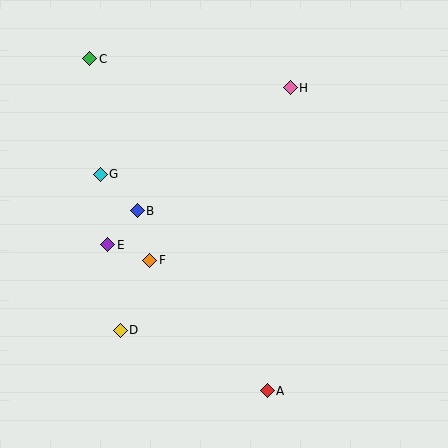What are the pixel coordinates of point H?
Point H is at (290, 88).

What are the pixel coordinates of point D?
Point D is at (120, 330).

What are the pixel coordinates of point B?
Point B is at (137, 211).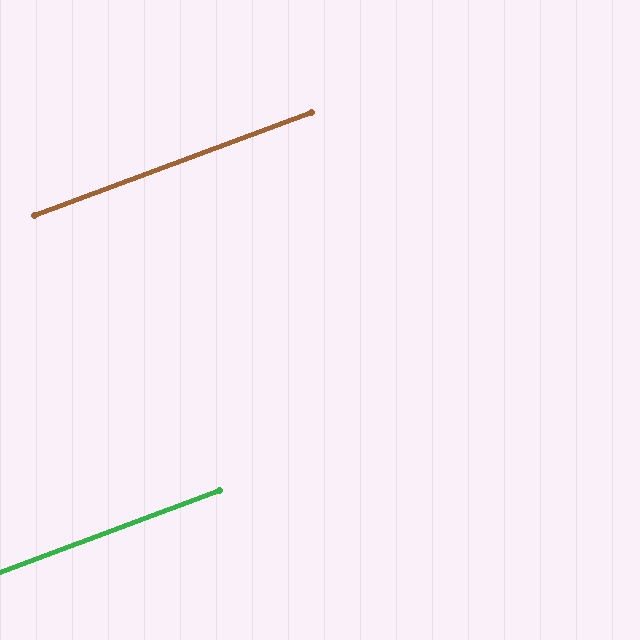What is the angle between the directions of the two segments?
Approximately 0 degrees.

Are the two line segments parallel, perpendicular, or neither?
Parallel — their directions differ by only 0.3°.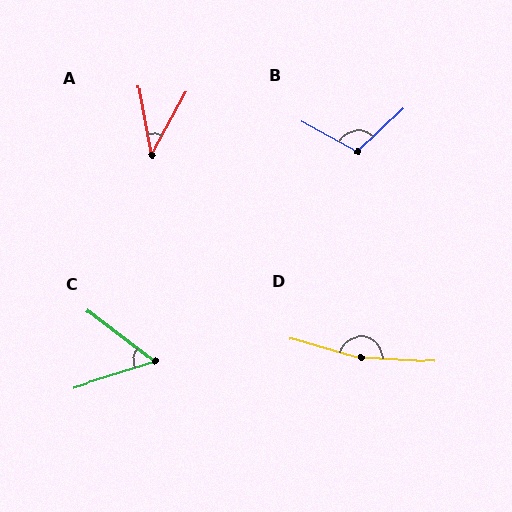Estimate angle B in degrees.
Approximately 108 degrees.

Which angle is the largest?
D, at approximately 168 degrees.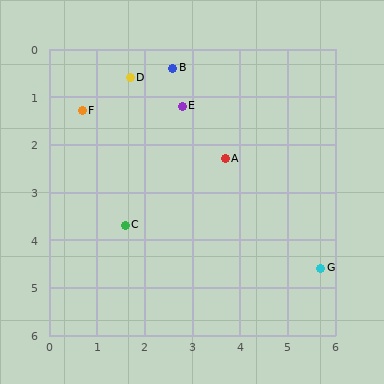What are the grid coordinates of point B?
Point B is at approximately (2.6, 0.4).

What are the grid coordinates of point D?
Point D is at approximately (1.7, 0.6).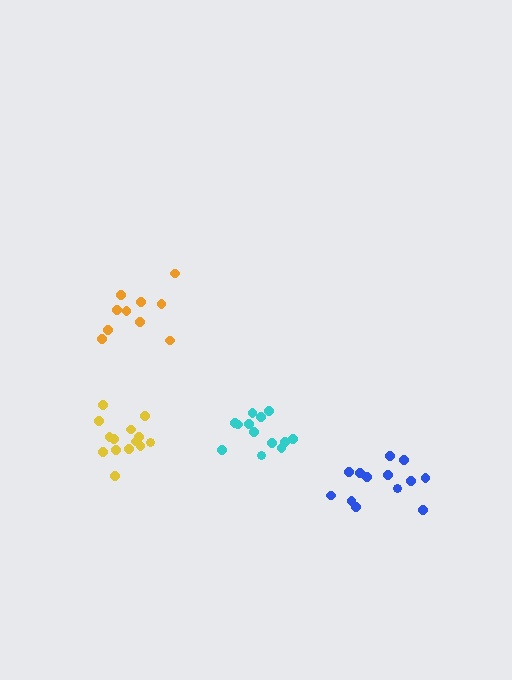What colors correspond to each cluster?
The clusters are colored: orange, cyan, blue, yellow.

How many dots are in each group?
Group 1: 10 dots, Group 2: 13 dots, Group 3: 13 dots, Group 4: 14 dots (50 total).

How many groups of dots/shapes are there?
There are 4 groups.